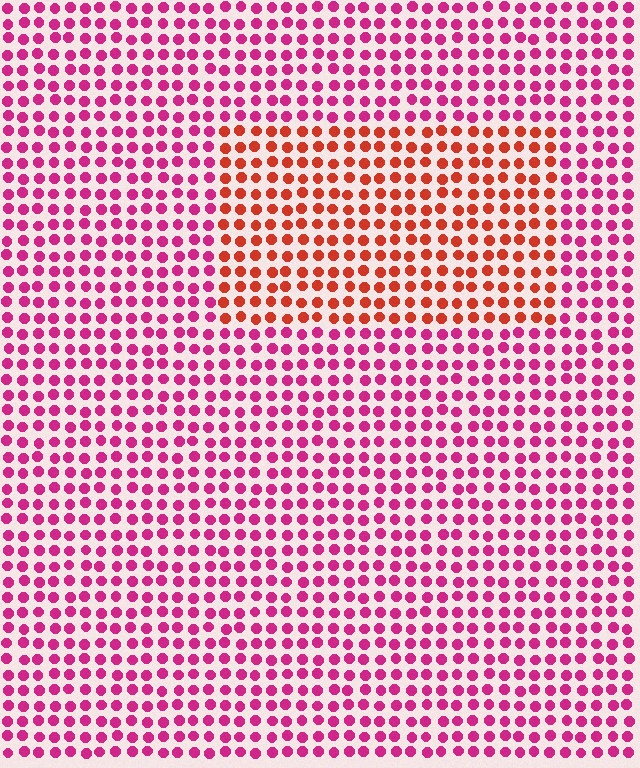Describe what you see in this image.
The image is filled with small magenta elements in a uniform arrangement. A rectangle-shaped region is visible where the elements are tinted to a slightly different hue, forming a subtle color boundary.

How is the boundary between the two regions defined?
The boundary is defined purely by a slight shift in hue (about 41 degrees). Spacing, size, and orientation are identical on both sides.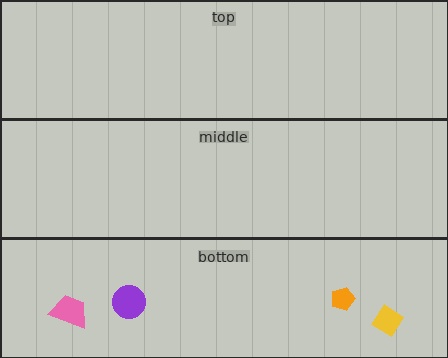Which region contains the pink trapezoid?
The bottom region.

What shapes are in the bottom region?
The orange pentagon, the yellow diamond, the purple circle, the pink trapezoid.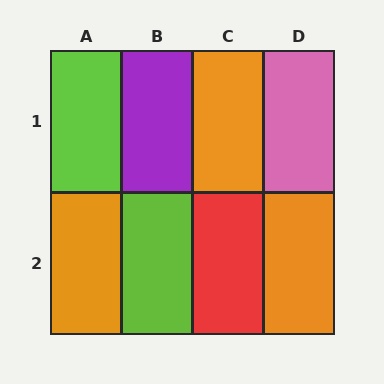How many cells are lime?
2 cells are lime.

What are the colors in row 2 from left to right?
Orange, lime, red, orange.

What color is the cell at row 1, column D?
Pink.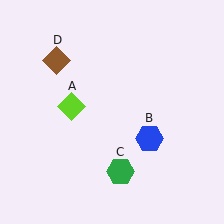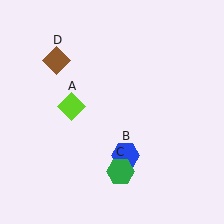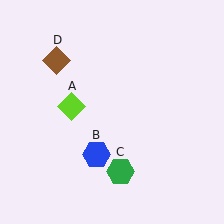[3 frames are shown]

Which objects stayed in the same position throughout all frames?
Lime diamond (object A) and green hexagon (object C) and brown diamond (object D) remained stationary.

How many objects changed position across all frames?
1 object changed position: blue hexagon (object B).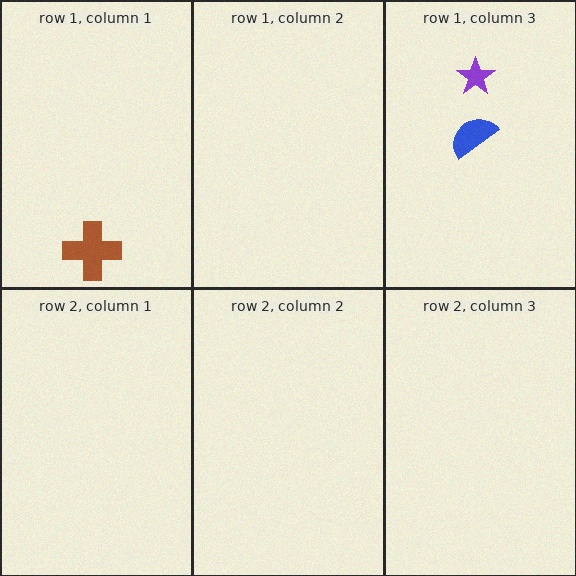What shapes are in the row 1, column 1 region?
The brown cross.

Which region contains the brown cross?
The row 1, column 1 region.